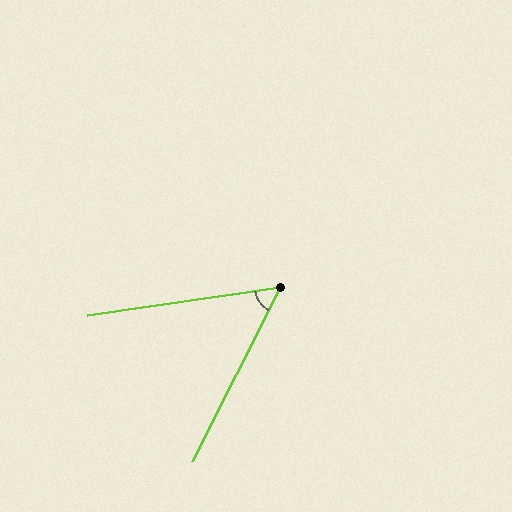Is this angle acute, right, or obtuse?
It is acute.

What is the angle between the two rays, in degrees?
Approximately 55 degrees.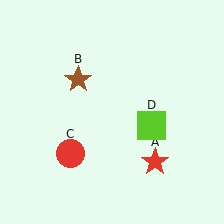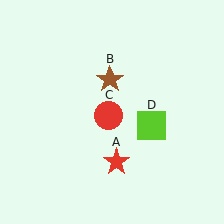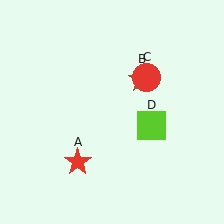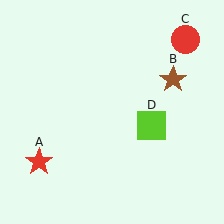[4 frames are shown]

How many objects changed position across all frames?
3 objects changed position: red star (object A), brown star (object B), red circle (object C).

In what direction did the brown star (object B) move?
The brown star (object B) moved right.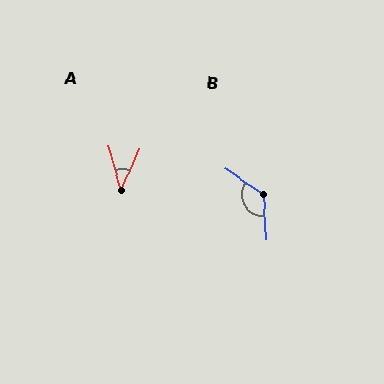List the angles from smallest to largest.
A (41°), B (127°).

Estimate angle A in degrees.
Approximately 41 degrees.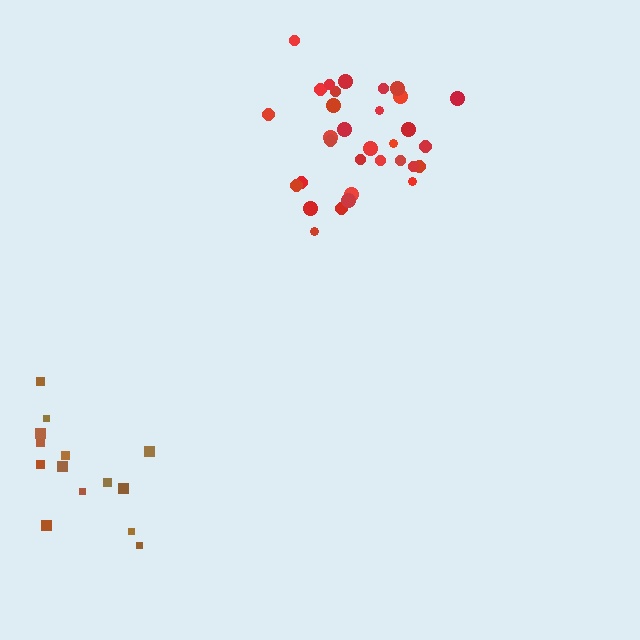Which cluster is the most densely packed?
Red.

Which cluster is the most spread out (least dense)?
Brown.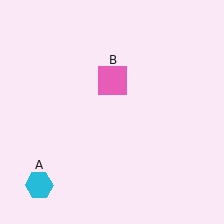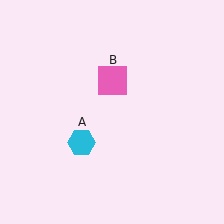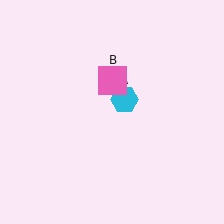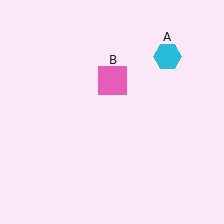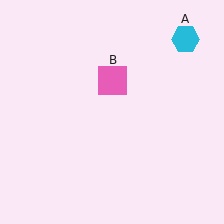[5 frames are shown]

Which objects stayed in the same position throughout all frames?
Pink square (object B) remained stationary.